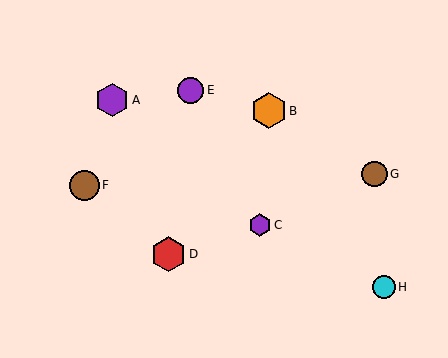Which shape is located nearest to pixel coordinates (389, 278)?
The cyan circle (labeled H) at (384, 287) is nearest to that location.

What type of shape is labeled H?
Shape H is a cyan circle.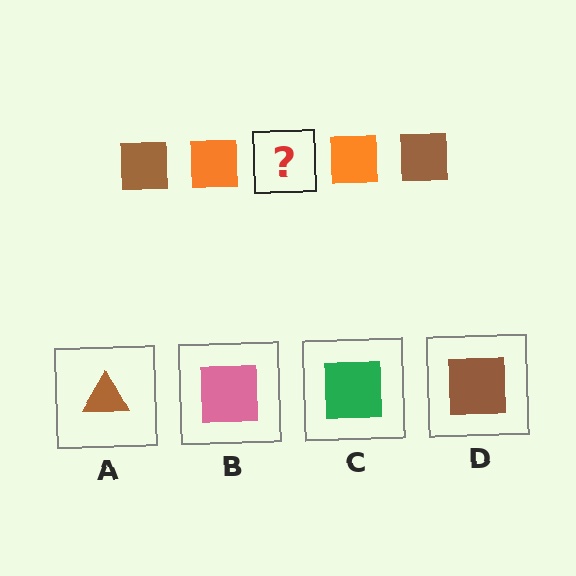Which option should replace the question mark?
Option D.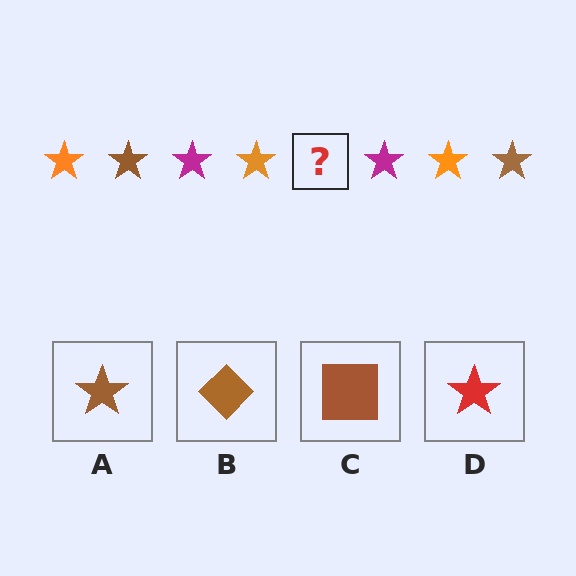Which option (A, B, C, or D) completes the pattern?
A.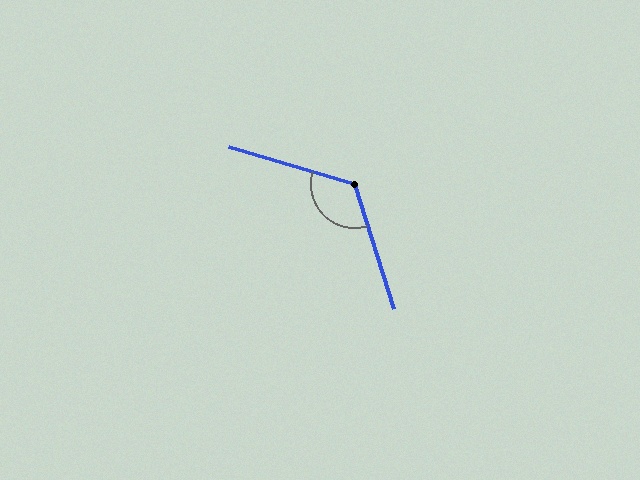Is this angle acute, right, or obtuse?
It is obtuse.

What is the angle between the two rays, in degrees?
Approximately 124 degrees.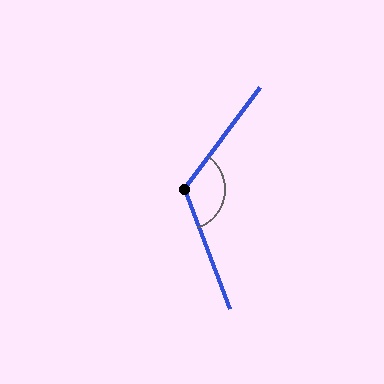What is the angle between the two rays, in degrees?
Approximately 123 degrees.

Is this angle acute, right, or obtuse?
It is obtuse.